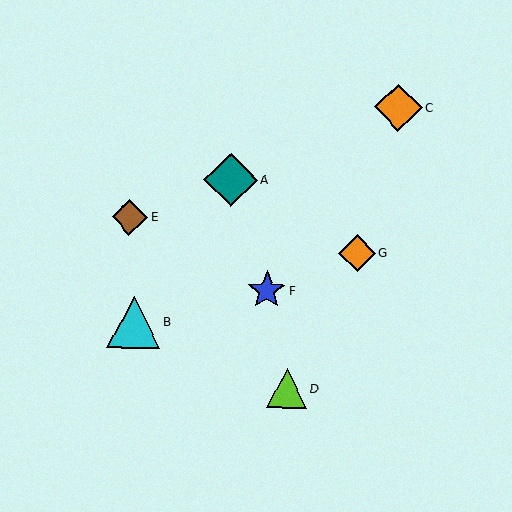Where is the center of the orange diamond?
The center of the orange diamond is at (357, 253).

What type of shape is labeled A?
Shape A is a teal diamond.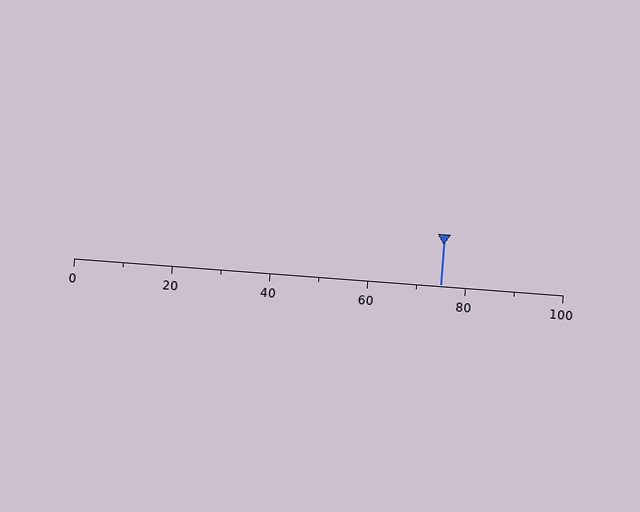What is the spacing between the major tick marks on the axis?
The major ticks are spaced 20 apart.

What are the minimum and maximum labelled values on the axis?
The axis runs from 0 to 100.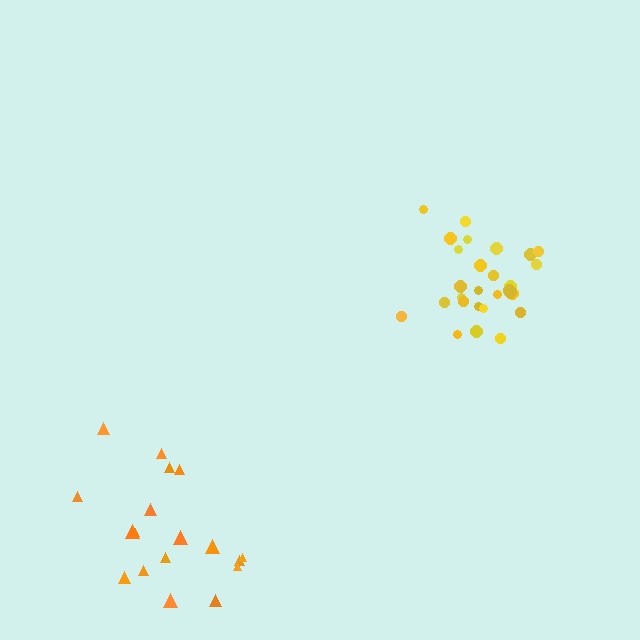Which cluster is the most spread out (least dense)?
Orange.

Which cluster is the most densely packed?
Yellow.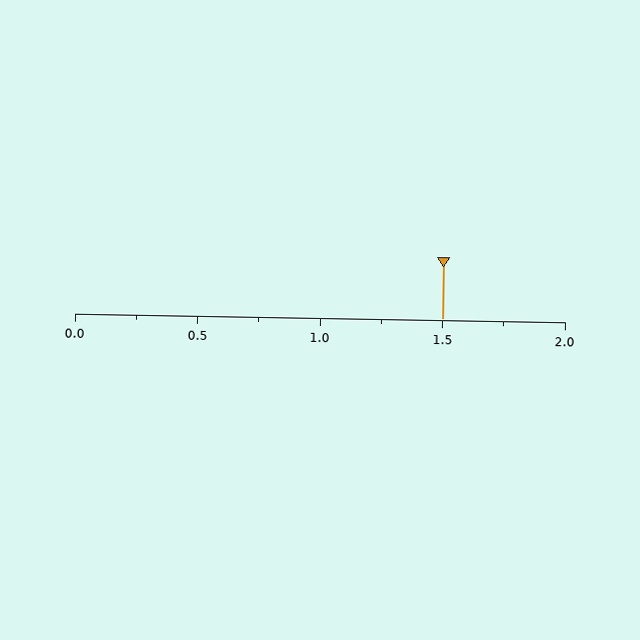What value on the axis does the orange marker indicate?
The marker indicates approximately 1.5.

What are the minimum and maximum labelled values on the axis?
The axis runs from 0.0 to 2.0.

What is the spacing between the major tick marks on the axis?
The major ticks are spaced 0.5 apart.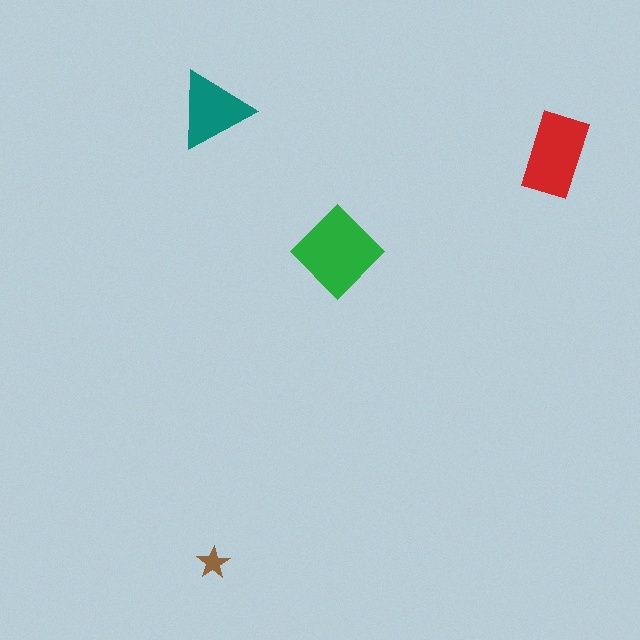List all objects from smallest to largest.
The brown star, the teal triangle, the red rectangle, the green diamond.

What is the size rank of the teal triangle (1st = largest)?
3rd.